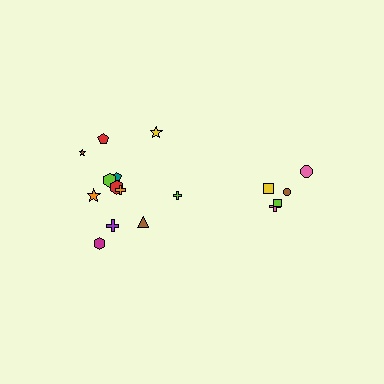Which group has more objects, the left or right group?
The left group.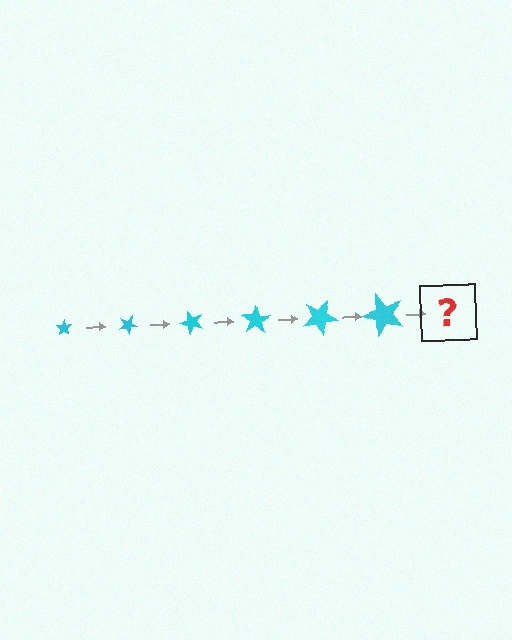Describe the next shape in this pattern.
It should be a star, larger than the previous one and rotated 150 degrees from the start.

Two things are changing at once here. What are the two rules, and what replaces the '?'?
The two rules are that the star grows larger each step and it rotates 25 degrees each step. The '?' should be a star, larger than the previous one and rotated 150 degrees from the start.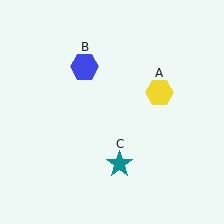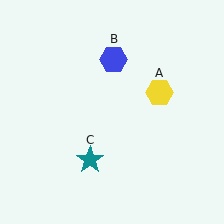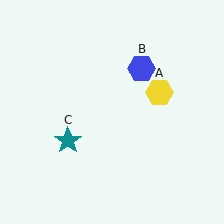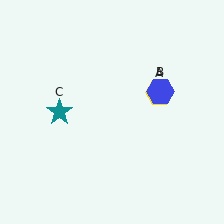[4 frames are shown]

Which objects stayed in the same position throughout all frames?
Yellow hexagon (object A) remained stationary.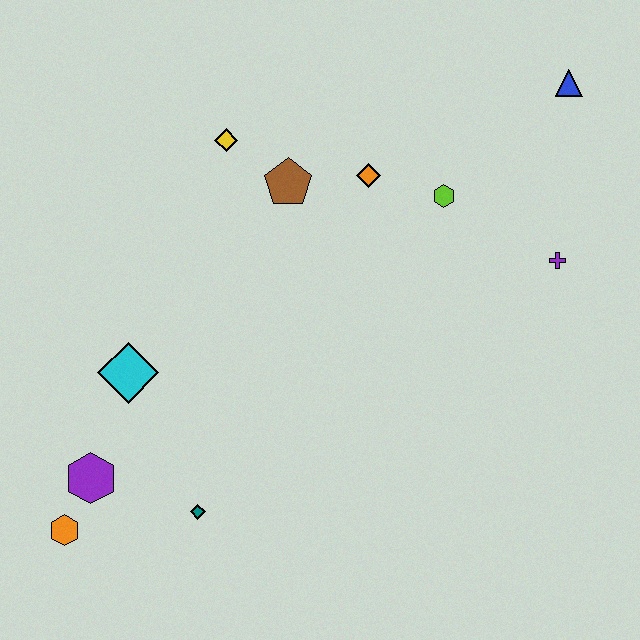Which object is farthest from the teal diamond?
The blue triangle is farthest from the teal diamond.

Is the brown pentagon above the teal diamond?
Yes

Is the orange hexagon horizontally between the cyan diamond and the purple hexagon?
No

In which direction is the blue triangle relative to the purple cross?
The blue triangle is above the purple cross.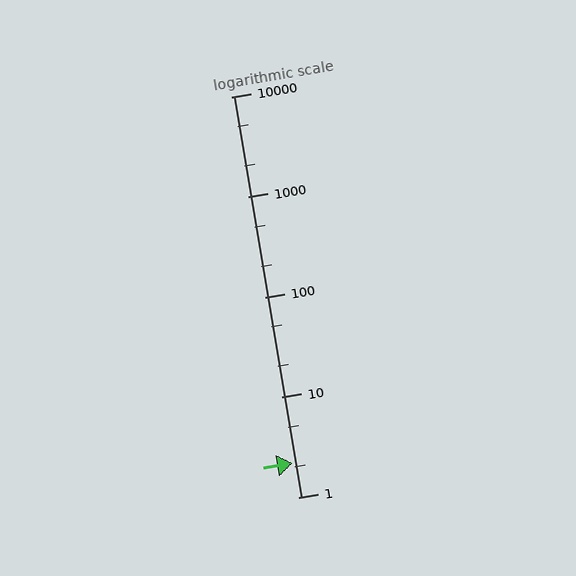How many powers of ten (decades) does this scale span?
The scale spans 4 decades, from 1 to 10000.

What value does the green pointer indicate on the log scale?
The pointer indicates approximately 2.2.